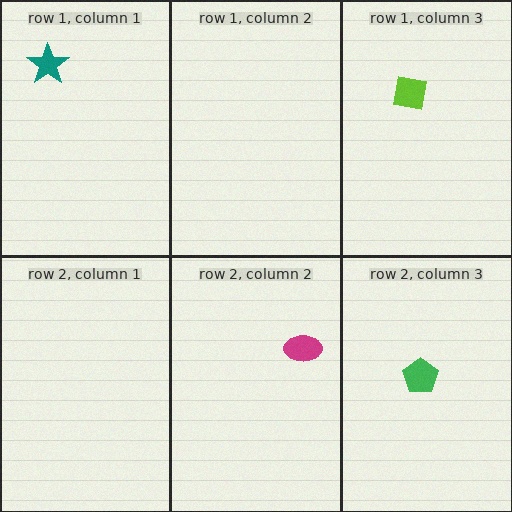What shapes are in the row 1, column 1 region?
The teal star.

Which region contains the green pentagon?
The row 2, column 3 region.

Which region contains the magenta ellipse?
The row 2, column 2 region.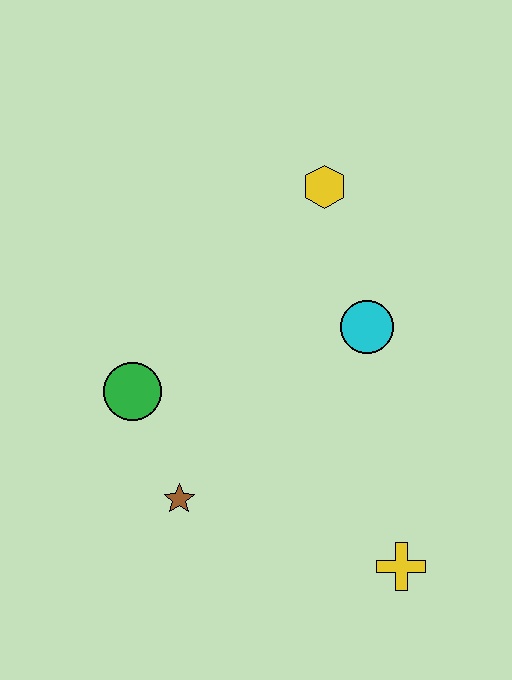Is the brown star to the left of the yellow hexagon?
Yes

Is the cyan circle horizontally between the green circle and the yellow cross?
Yes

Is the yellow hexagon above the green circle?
Yes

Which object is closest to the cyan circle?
The yellow hexagon is closest to the cyan circle.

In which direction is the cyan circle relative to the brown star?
The cyan circle is to the right of the brown star.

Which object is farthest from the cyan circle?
The brown star is farthest from the cyan circle.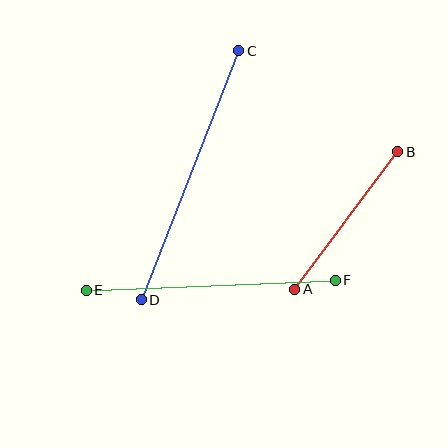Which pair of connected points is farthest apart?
Points C and D are farthest apart.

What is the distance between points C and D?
The distance is approximately 268 pixels.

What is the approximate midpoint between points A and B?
The midpoint is at approximately (346, 220) pixels.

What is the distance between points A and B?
The distance is approximately 172 pixels.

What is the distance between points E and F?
The distance is approximately 249 pixels.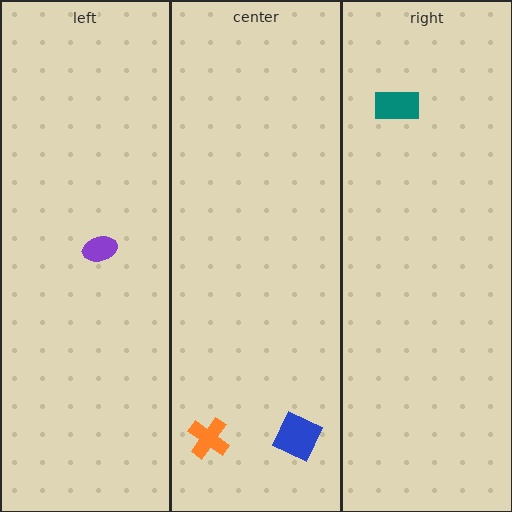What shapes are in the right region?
The teal rectangle.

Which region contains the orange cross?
The center region.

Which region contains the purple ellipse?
The left region.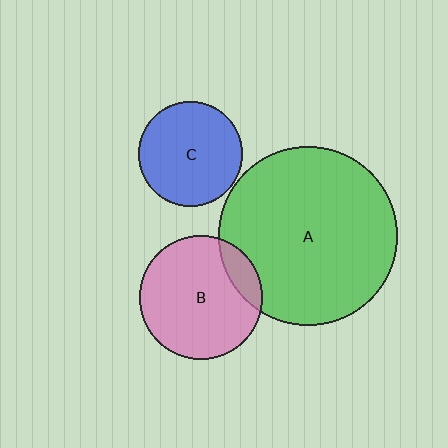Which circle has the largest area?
Circle A (green).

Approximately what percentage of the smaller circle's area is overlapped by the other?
Approximately 15%.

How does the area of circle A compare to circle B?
Approximately 2.1 times.